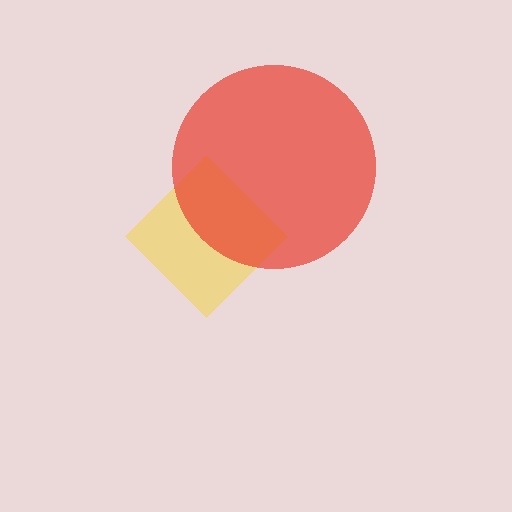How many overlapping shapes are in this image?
There are 2 overlapping shapes in the image.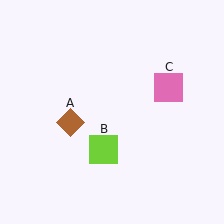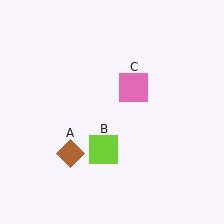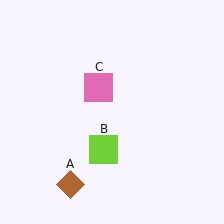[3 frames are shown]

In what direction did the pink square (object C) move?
The pink square (object C) moved left.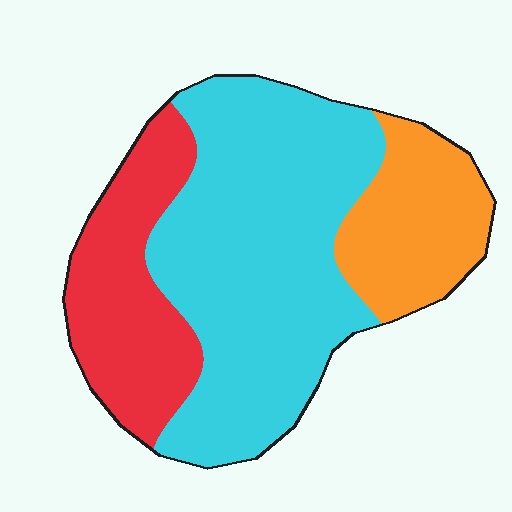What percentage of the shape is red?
Red takes up about one quarter (1/4) of the shape.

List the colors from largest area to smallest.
From largest to smallest: cyan, red, orange.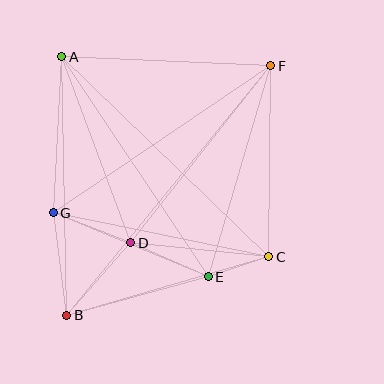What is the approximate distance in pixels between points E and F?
The distance between E and F is approximately 220 pixels.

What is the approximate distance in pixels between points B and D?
The distance between B and D is approximately 97 pixels.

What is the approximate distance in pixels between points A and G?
The distance between A and G is approximately 156 pixels.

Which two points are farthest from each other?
Points B and F are farthest from each other.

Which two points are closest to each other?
Points C and E are closest to each other.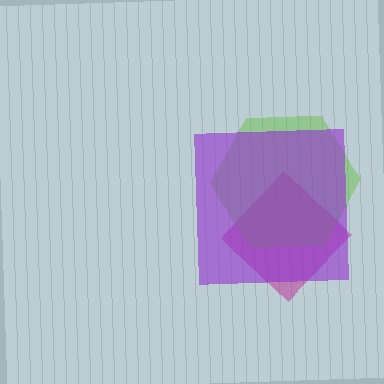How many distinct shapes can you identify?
There are 3 distinct shapes: a magenta diamond, a lime hexagon, a purple square.